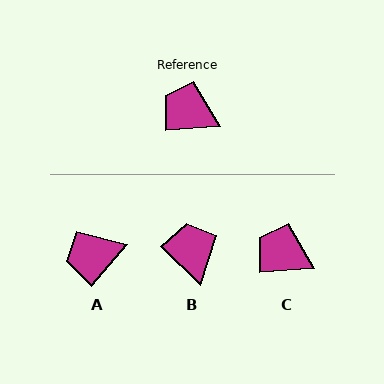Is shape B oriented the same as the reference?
No, it is off by about 49 degrees.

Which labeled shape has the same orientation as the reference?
C.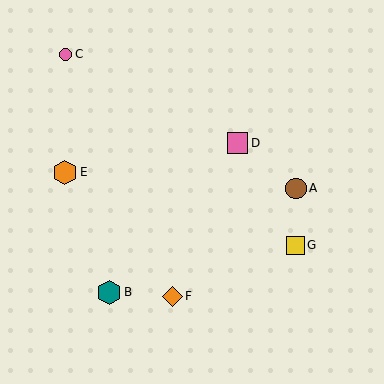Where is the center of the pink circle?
The center of the pink circle is at (66, 54).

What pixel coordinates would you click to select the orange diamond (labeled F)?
Click at (172, 296) to select the orange diamond F.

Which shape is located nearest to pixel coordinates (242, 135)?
The pink square (labeled D) at (237, 143) is nearest to that location.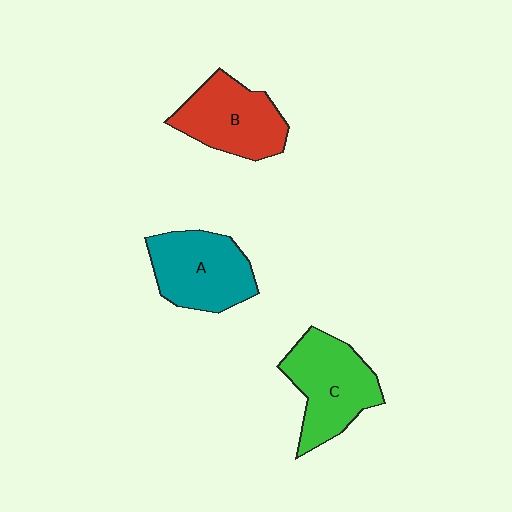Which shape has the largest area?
Shape C (green).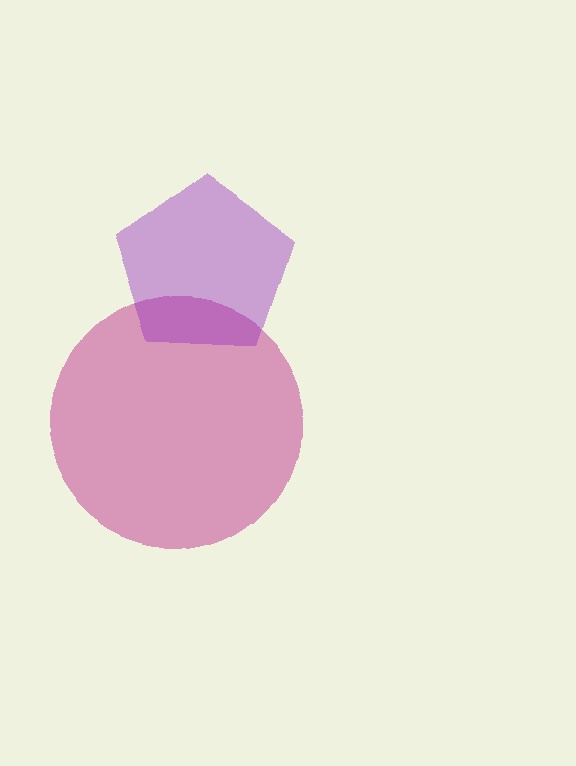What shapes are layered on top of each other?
The layered shapes are: a magenta circle, a purple pentagon.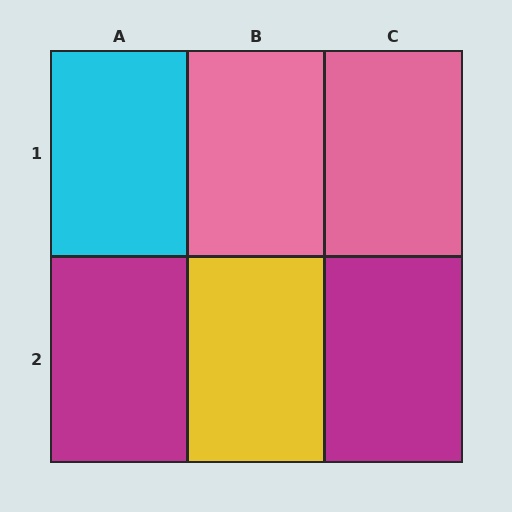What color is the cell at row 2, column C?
Magenta.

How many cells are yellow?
1 cell is yellow.